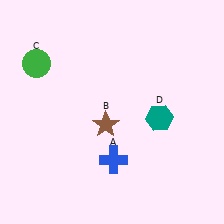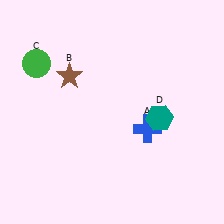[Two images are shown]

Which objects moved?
The objects that moved are: the blue cross (A), the brown star (B).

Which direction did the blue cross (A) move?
The blue cross (A) moved right.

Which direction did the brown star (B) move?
The brown star (B) moved up.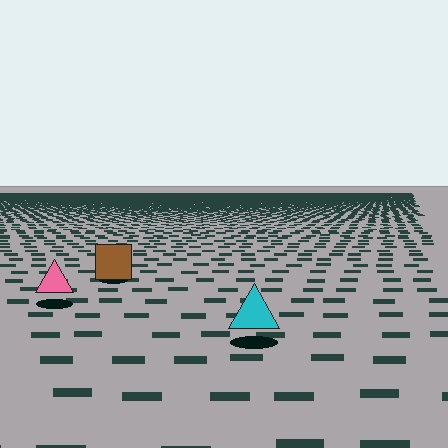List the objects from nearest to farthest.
From nearest to farthest: the cyan triangle, the pink triangle, the brown square.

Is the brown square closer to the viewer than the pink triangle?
No. The pink triangle is closer — you can tell from the texture gradient: the ground texture is coarser near it.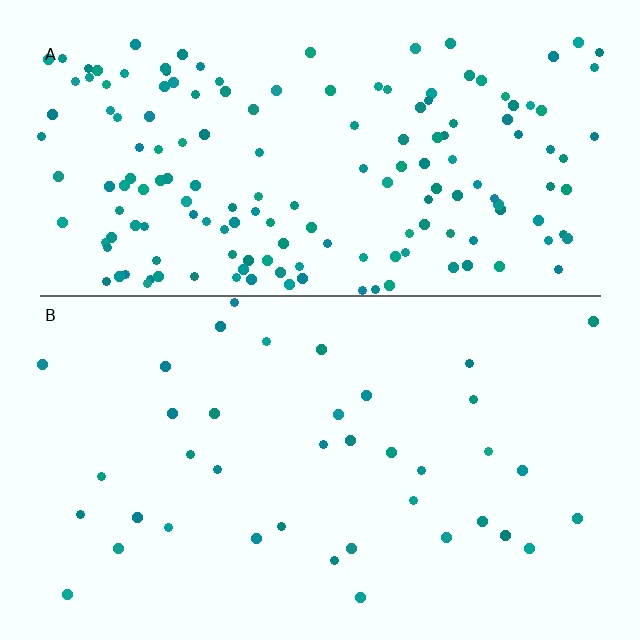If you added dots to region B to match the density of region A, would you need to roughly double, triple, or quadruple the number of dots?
Approximately quadruple.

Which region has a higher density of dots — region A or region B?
A (the top).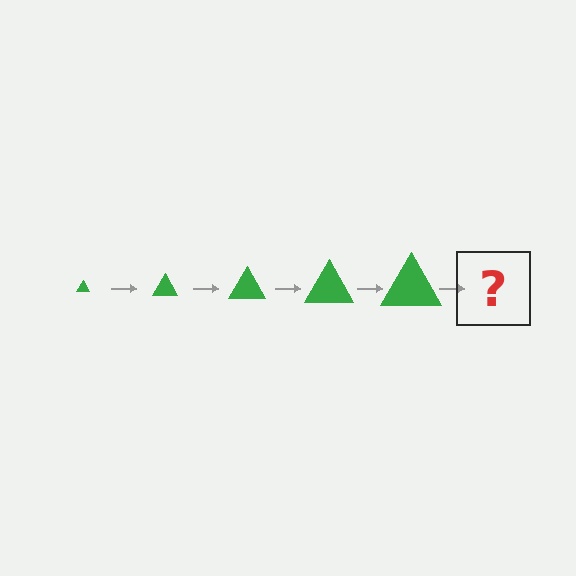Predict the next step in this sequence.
The next step is a green triangle, larger than the previous one.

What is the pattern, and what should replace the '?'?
The pattern is that the triangle gets progressively larger each step. The '?' should be a green triangle, larger than the previous one.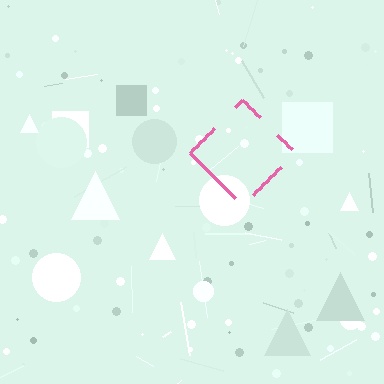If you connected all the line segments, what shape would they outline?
They would outline a diamond.